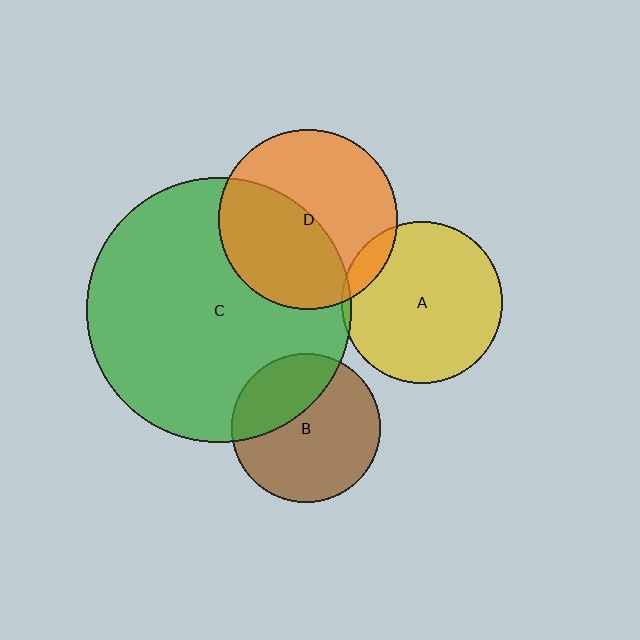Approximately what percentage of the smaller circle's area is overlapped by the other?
Approximately 10%.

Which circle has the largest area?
Circle C (green).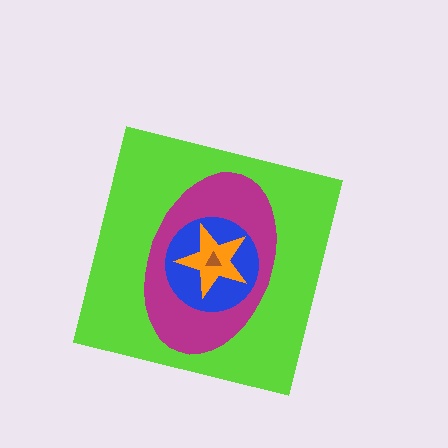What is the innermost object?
The brown triangle.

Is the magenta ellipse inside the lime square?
Yes.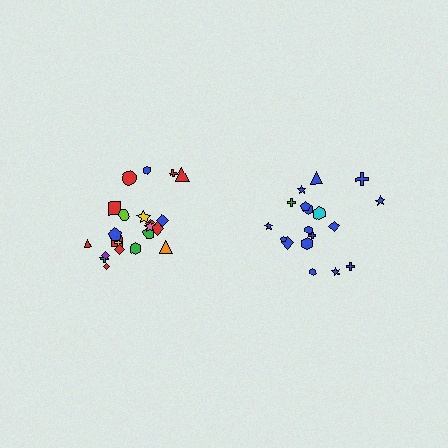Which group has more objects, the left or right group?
The left group.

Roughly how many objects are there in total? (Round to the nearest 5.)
Roughly 40 objects in total.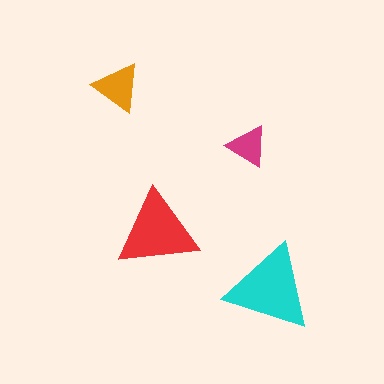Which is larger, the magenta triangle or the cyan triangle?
The cyan one.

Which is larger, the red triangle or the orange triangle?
The red one.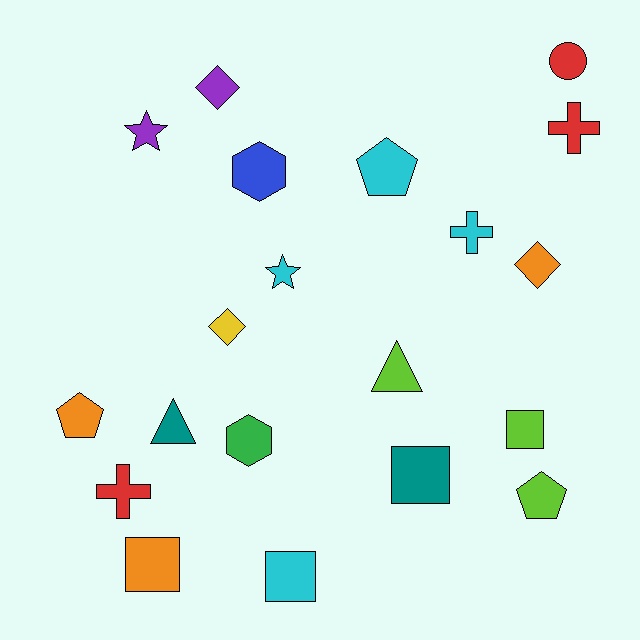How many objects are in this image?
There are 20 objects.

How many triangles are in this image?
There are 2 triangles.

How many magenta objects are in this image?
There are no magenta objects.